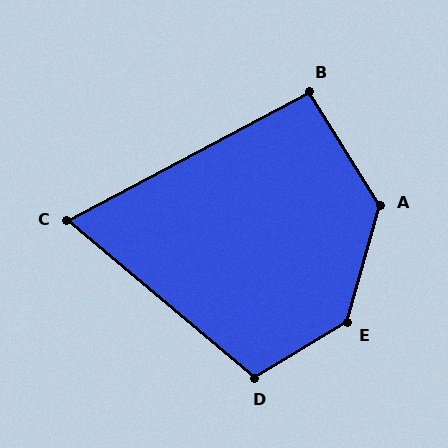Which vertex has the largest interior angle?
E, at approximately 137 degrees.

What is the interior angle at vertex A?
Approximately 132 degrees (obtuse).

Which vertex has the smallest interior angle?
C, at approximately 68 degrees.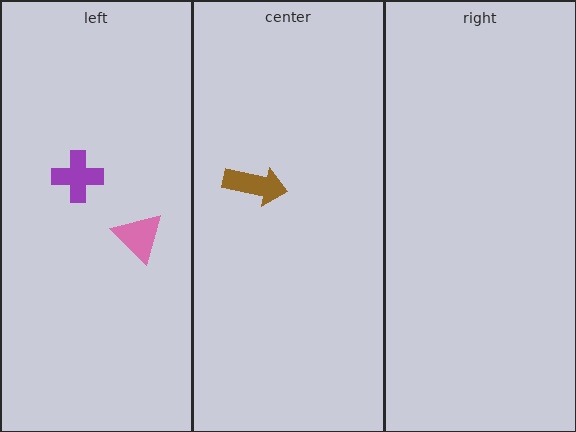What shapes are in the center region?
The brown arrow.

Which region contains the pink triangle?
The left region.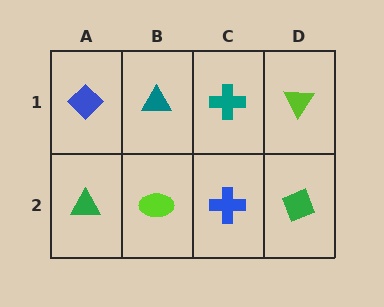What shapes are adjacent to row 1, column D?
A green diamond (row 2, column D), a teal cross (row 1, column C).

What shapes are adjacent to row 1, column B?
A lime ellipse (row 2, column B), a blue diamond (row 1, column A), a teal cross (row 1, column C).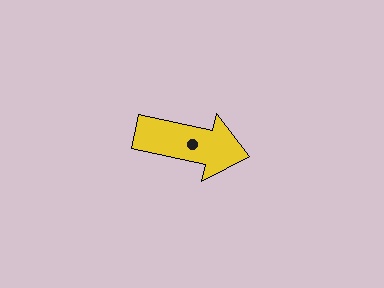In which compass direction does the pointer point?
East.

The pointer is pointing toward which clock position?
Roughly 3 o'clock.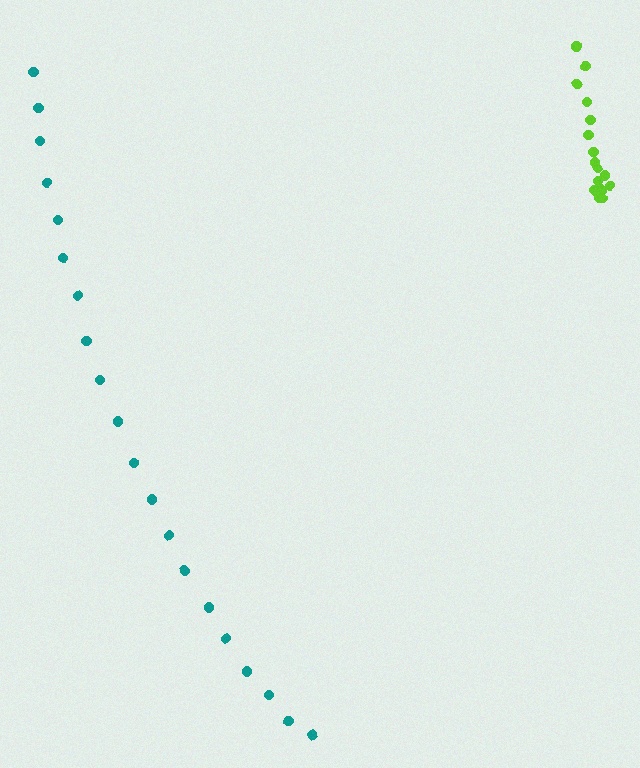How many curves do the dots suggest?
There are 2 distinct paths.